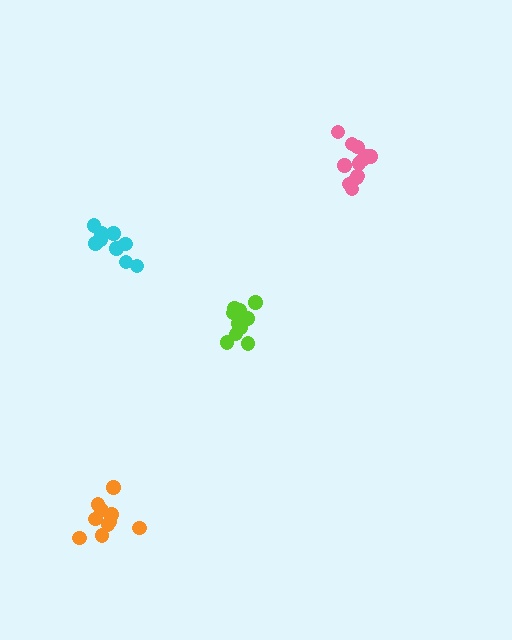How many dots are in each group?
Group 1: 10 dots, Group 2: 13 dots, Group 3: 9 dots, Group 4: 10 dots (42 total).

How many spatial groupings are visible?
There are 4 spatial groupings.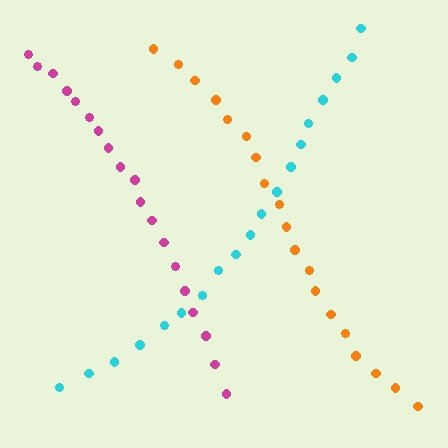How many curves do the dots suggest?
There are 3 distinct paths.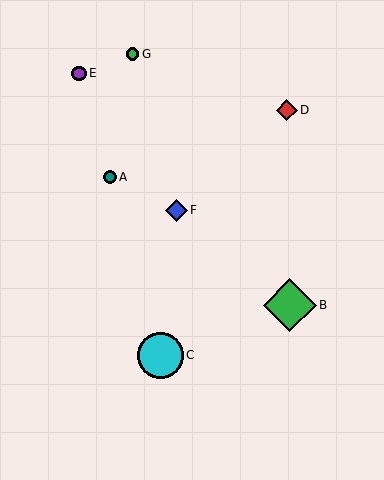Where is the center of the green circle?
The center of the green circle is at (133, 54).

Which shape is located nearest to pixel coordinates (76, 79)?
The purple circle (labeled E) at (79, 73) is nearest to that location.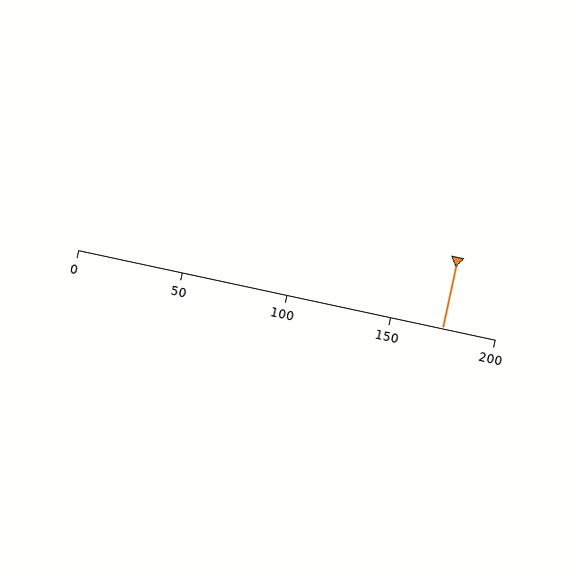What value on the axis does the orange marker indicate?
The marker indicates approximately 175.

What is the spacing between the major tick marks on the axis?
The major ticks are spaced 50 apart.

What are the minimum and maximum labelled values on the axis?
The axis runs from 0 to 200.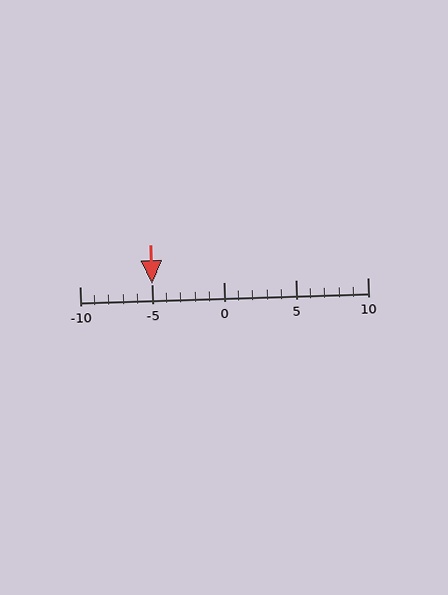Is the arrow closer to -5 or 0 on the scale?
The arrow is closer to -5.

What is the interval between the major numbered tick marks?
The major tick marks are spaced 5 units apart.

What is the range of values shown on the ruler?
The ruler shows values from -10 to 10.